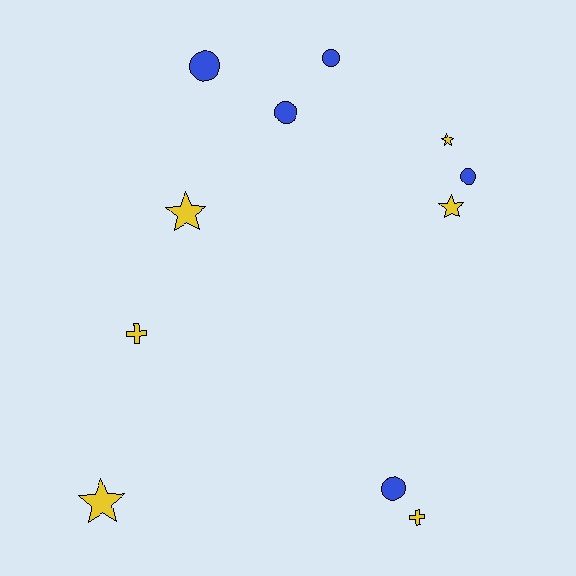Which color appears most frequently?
Yellow, with 6 objects.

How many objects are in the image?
There are 11 objects.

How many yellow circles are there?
There are no yellow circles.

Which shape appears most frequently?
Circle, with 5 objects.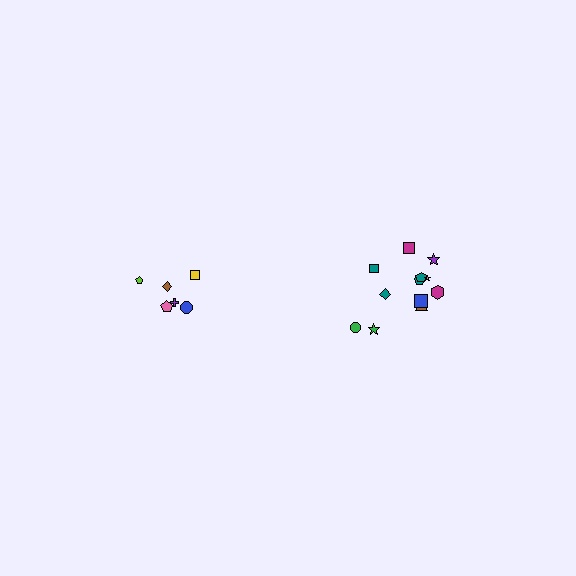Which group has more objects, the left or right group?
The right group.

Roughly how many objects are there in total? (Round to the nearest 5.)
Roughly 20 objects in total.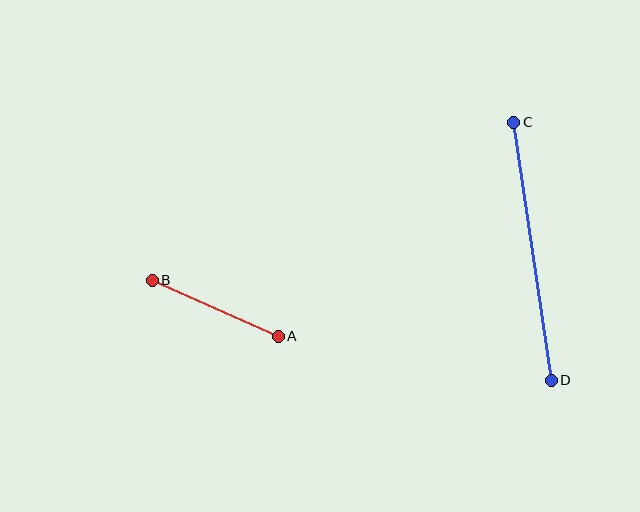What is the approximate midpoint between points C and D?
The midpoint is at approximately (532, 251) pixels.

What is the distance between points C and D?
The distance is approximately 261 pixels.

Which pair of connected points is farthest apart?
Points C and D are farthest apart.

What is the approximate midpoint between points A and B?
The midpoint is at approximately (215, 308) pixels.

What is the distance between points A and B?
The distance is approximately 138 pixels.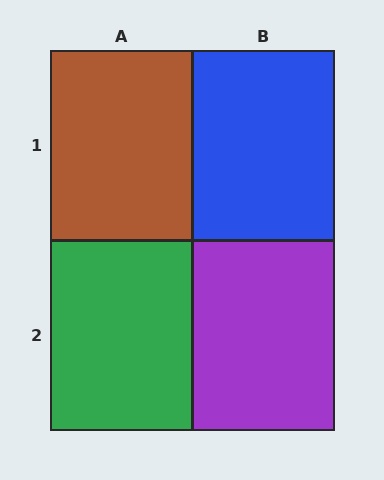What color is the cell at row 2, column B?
Purple.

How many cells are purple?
1 cell is purple.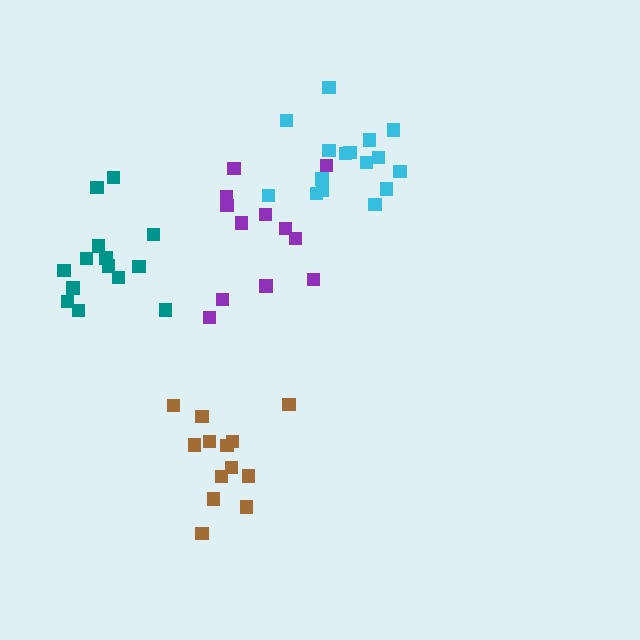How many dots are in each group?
Group 1: 13 dots, Group 2: 14 dots, Group 3: 16 dots, Group 4: 12 dots (55 total).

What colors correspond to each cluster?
The clusters are colored: brown, teal, cyan, purple.